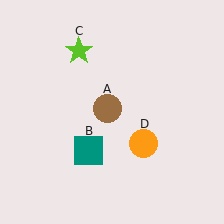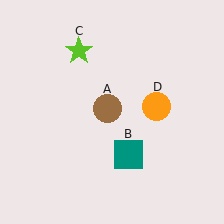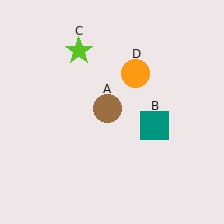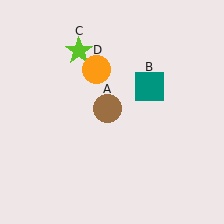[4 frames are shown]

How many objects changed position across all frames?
2 objects changed position: teal square (object B), orange circle (object D).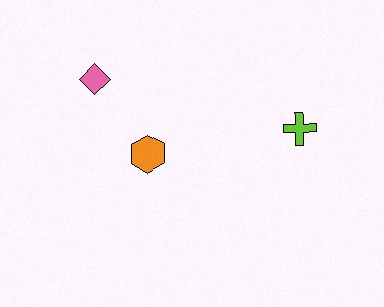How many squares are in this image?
There are no squares.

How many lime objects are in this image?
There is 1 lime object.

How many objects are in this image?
There are 3 objects.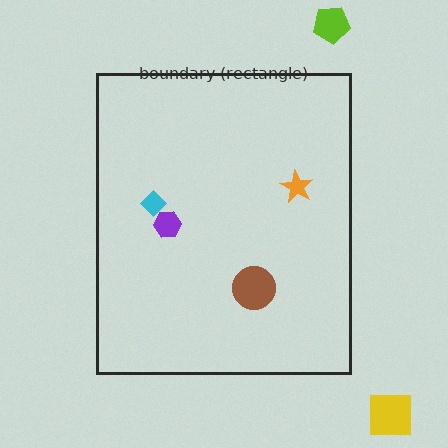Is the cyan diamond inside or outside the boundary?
Inside.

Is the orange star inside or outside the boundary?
Inside.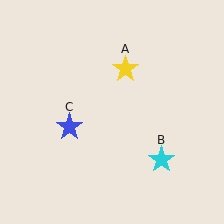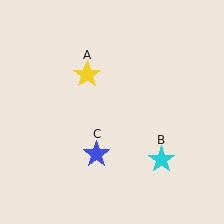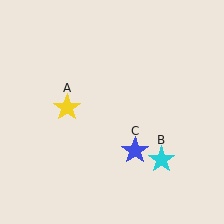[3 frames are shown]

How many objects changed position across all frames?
2 objects changed position: yellow star (object A), blue star (object C).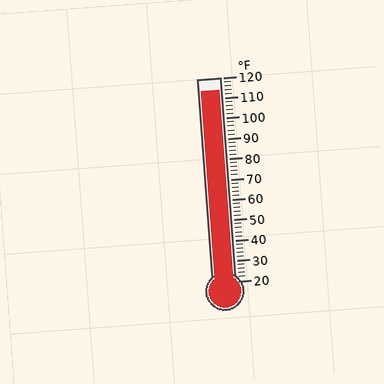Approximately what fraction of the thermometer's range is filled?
The thermometer is filled to approximately 95% of its range.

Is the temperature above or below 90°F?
The temperature is above 90°F.